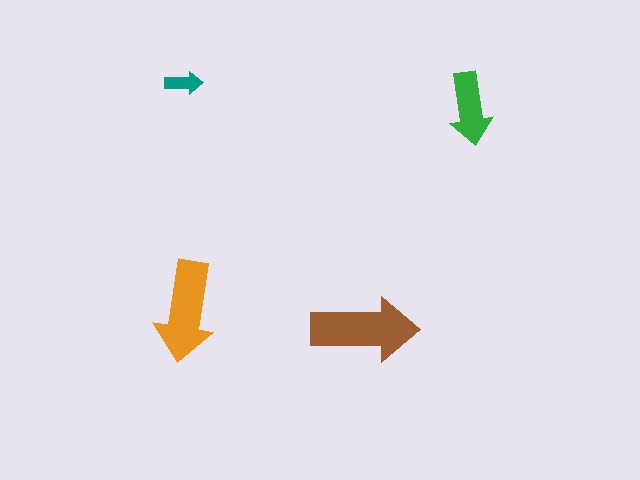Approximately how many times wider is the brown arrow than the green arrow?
About 1.5 times wider.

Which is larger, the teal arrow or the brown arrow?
The brown one.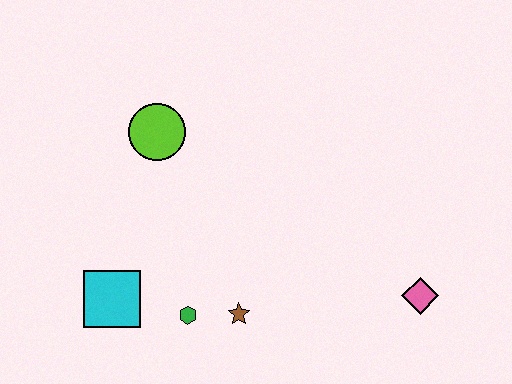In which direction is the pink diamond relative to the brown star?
The pink diamond is to the right of the brown star.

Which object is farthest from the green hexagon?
The pink diamond is farthest from the green hexagon.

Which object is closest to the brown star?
The green hexagon is closest to the brown star.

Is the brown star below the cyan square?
Yes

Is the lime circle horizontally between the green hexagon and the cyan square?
Yes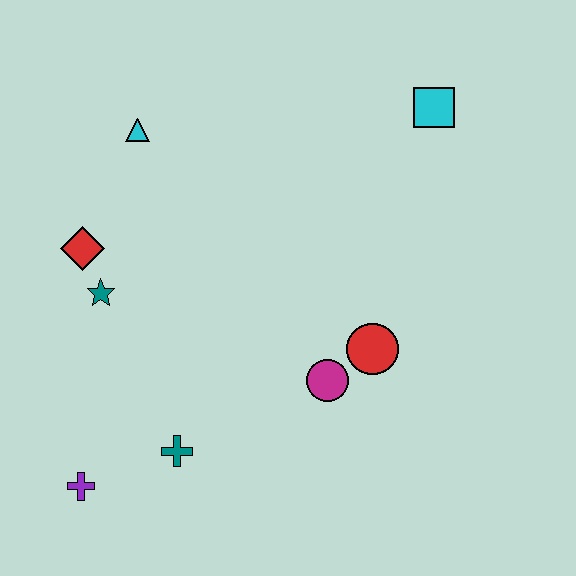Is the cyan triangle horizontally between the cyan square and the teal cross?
No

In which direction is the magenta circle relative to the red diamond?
The magenta circle is to the right of the red diamond.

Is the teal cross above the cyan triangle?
No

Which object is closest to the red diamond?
The teal star is closest to the red diamond.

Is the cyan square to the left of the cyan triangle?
No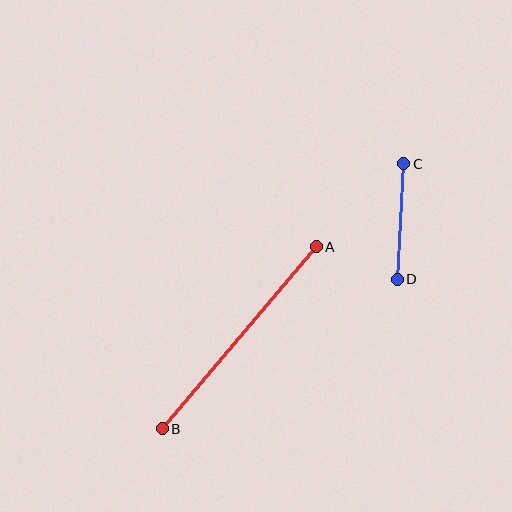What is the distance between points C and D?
The distance is approximately 115 pixels.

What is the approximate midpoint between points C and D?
The midpoint is at approximately (400, 221) pixels.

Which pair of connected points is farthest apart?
Points A and B are farthest apart.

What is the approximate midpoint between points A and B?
The midpoint is at approximately (239, 338) pixels.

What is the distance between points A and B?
The distance is approximately 239 pixels.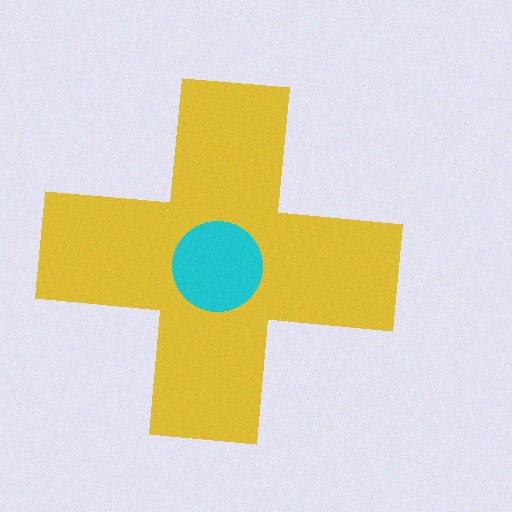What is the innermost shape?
The cyan circle.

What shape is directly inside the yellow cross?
The cyan circle.